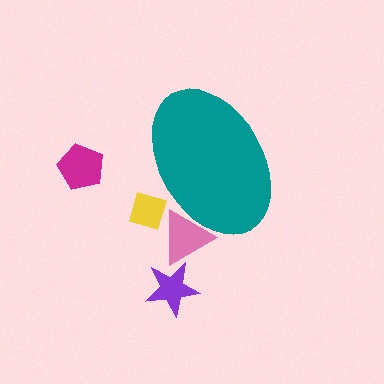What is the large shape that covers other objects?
A teal ellipse.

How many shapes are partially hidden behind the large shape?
2 shapes are partially hidden.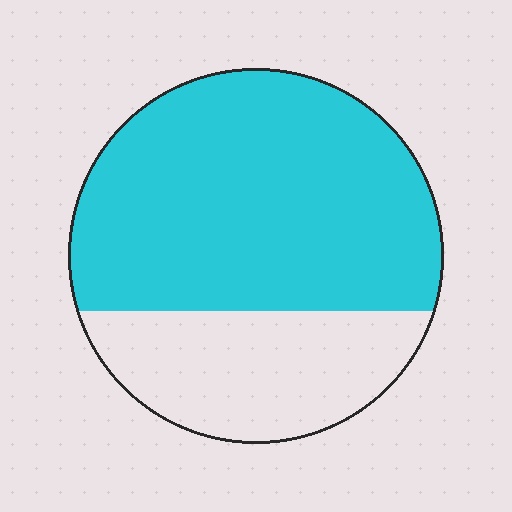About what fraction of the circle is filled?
About two thirds (2/3).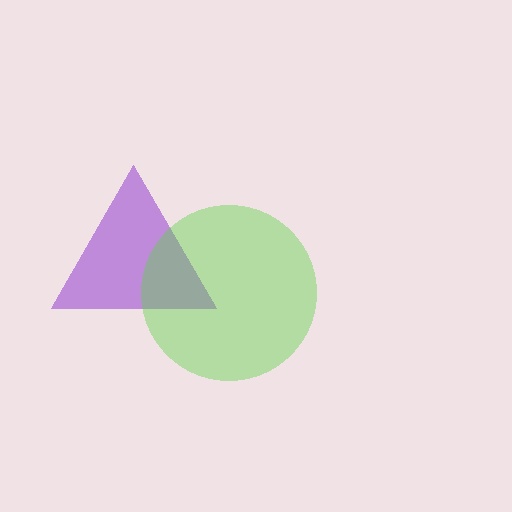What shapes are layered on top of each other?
The layered shapes are: a purple triangle, a lime circle.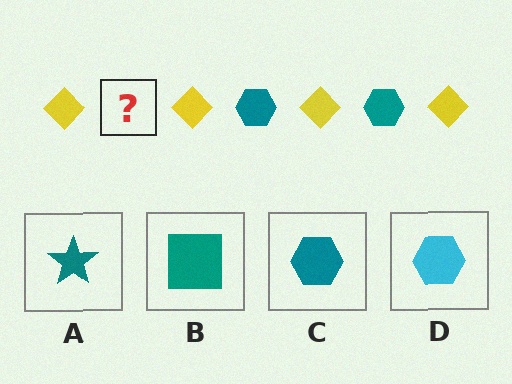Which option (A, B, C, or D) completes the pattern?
C.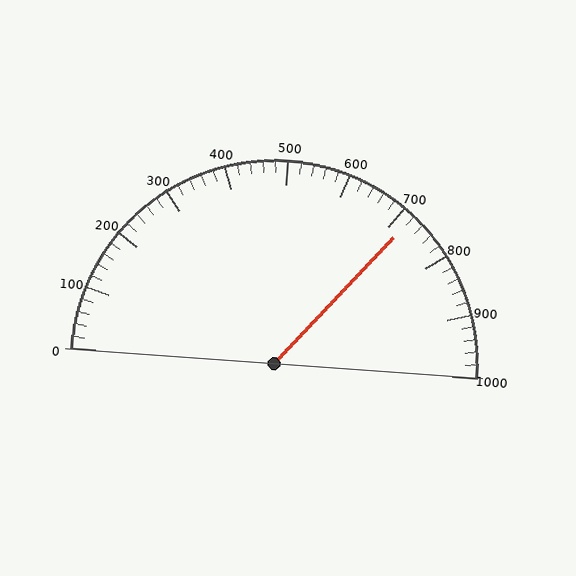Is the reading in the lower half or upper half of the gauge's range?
The reading is in the upper half of the range (0 to 1000).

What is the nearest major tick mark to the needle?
The nearest major tick mark is 700.